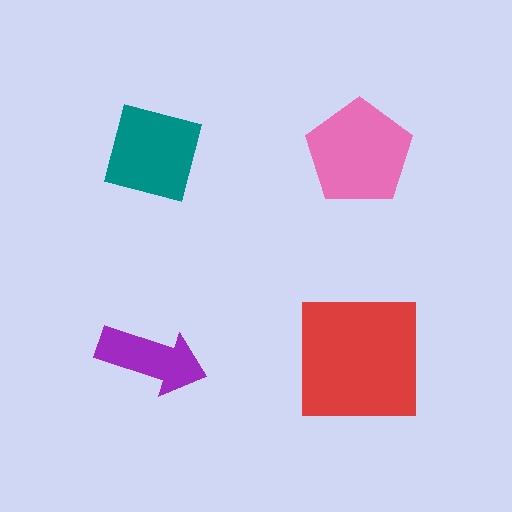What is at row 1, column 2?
A pink pentagon.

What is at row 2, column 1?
A purple arrow.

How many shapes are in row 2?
2 shapes.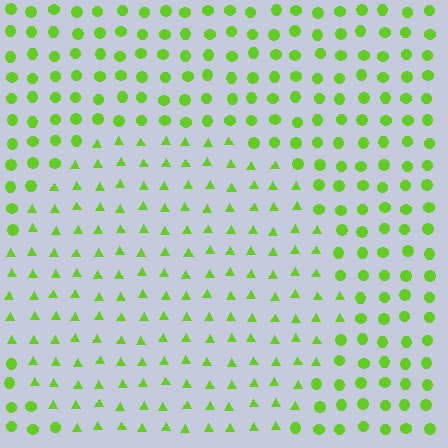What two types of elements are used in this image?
The image uses triangles inside the circle region and circles outside it.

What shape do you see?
I see a circle.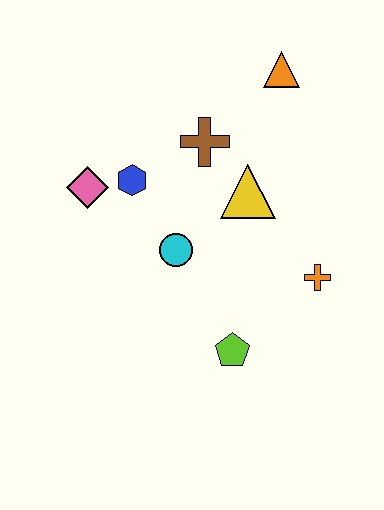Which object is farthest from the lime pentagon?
The orange triangle is farthest from the lime pentagon.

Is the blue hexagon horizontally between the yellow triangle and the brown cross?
No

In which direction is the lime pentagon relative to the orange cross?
The lime pentagon is to the left of the orange cross.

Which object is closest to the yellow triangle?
The brown cross is closest to the yellow triangle.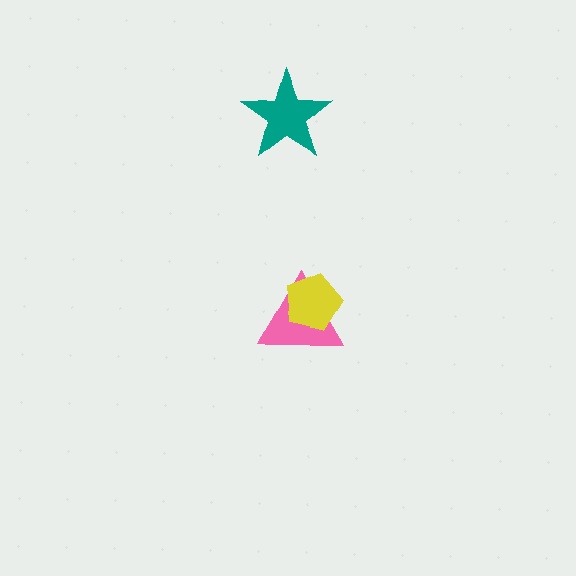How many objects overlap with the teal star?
0 objects overlap with the teal star.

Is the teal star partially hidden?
No, no other shape covers it.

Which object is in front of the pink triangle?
The yellow pentagon is in front of the pink triangle.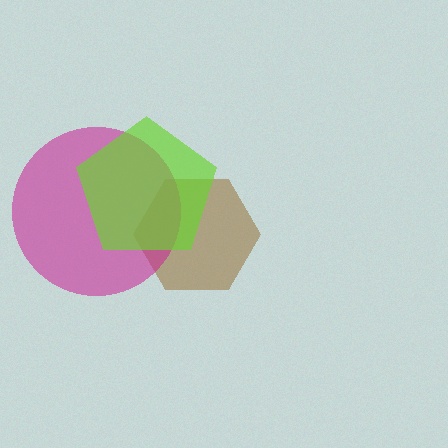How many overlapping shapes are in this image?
There are 3 overlapping shapes in the image.